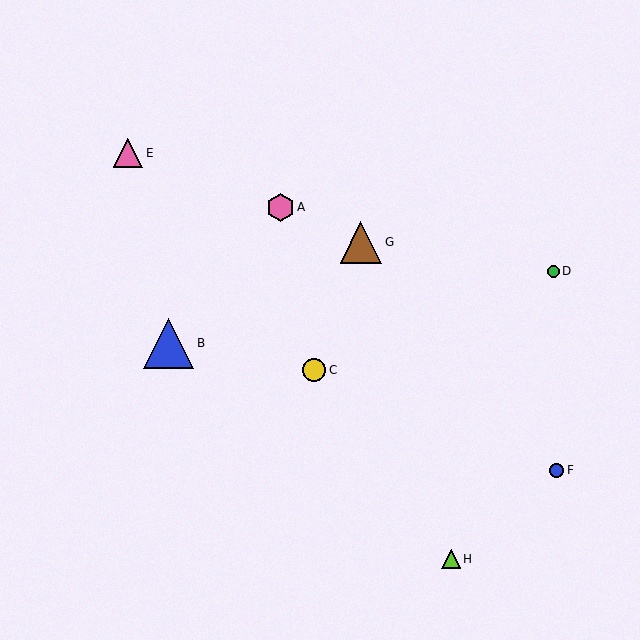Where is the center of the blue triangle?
The center of the blue triangle is at (169, 343).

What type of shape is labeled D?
Shape D is a green circle.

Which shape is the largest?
The blue triangle (labeled B) is the largest.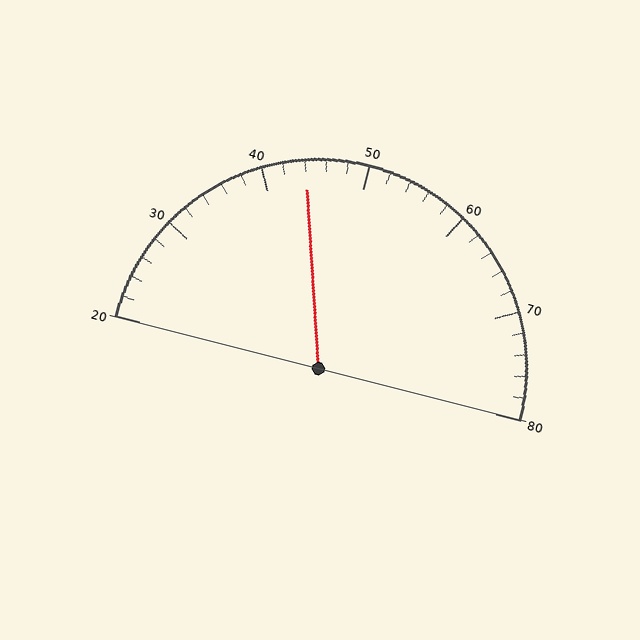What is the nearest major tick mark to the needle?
The nearest major tick mark is 40.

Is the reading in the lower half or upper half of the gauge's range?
The reading is in the lower half of the range (20 to 80).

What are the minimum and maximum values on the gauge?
The gauge ranges from 20 to 80.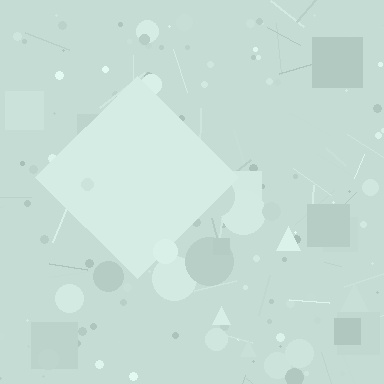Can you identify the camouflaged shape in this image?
The camouflaged shape is a diamond.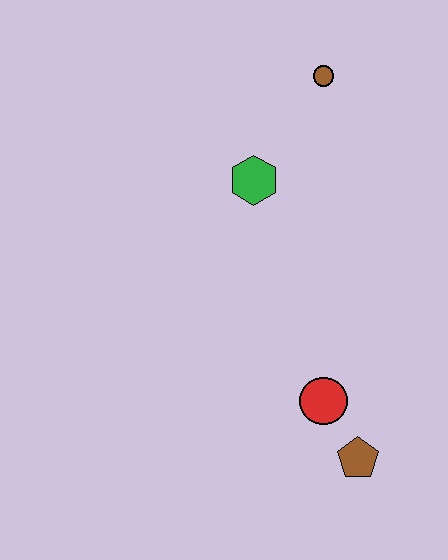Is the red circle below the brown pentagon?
No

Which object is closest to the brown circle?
The green hexagon is closest to the brown circle.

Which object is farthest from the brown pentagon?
The brown circle is farthest from the brown pentagon.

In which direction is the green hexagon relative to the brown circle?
The green hexagon is below the brown circle.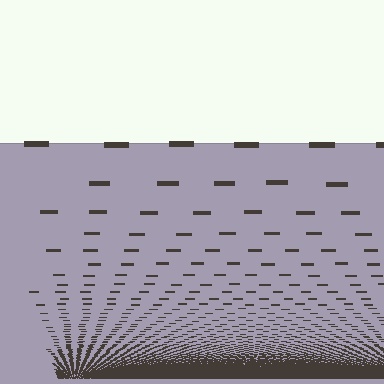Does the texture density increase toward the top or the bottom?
Density increases toward the bottom.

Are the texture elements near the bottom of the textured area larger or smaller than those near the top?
Smaller. The gradient is inverted — elements near the bottom are smaller and denser.